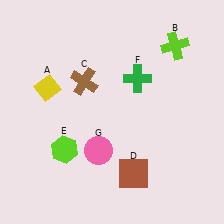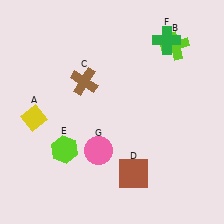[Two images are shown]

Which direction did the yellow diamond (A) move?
The yellow diamond (A) moved down.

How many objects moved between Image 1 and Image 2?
2 objects moved between the two images.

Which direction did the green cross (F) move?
The green cross (F) moved up.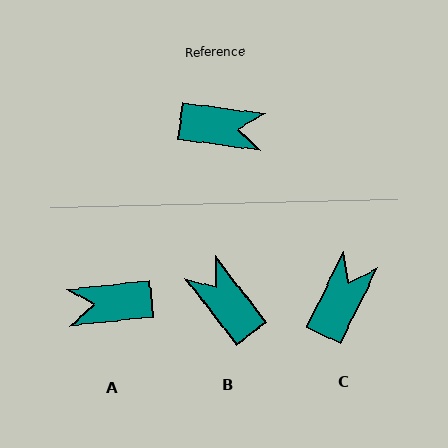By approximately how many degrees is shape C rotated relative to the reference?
Approximately 72 degrees counter-clockwise.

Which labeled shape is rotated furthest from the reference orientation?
A, about 166 degrees away.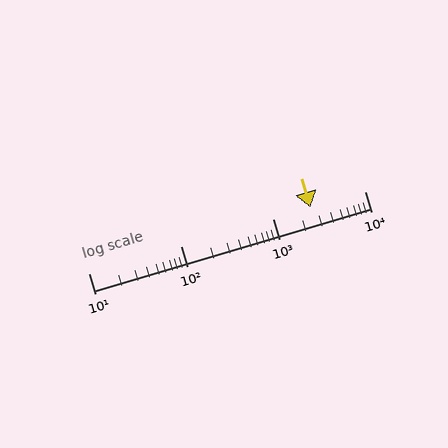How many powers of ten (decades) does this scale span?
The scale spans 3 decades, from 10 to 10000.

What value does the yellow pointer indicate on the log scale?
The pointer indicates approximately 2600.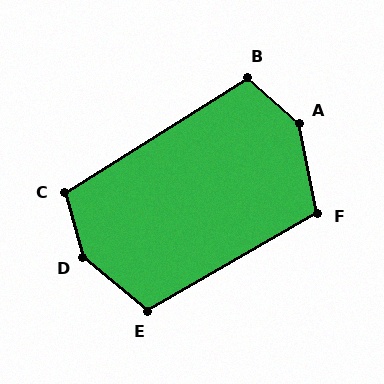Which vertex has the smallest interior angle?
B, at approximately 106 degrees.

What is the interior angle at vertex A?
Approximately 143 degrees (obtuse).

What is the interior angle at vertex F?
Approximately 108 degrees (obtuse).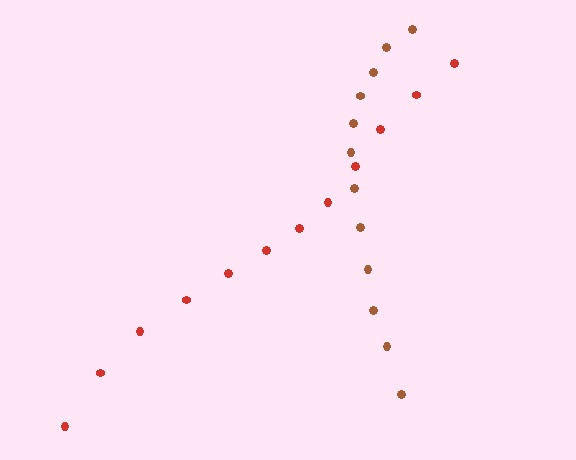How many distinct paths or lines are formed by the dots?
There are 2 distinct paths.